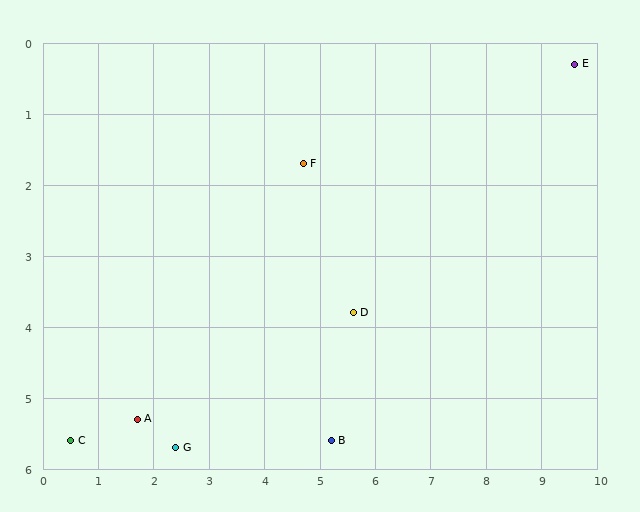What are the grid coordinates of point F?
Point F is at approximately (4.7, 1.7).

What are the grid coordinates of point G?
Point G is at approximately (2.4, 5.7).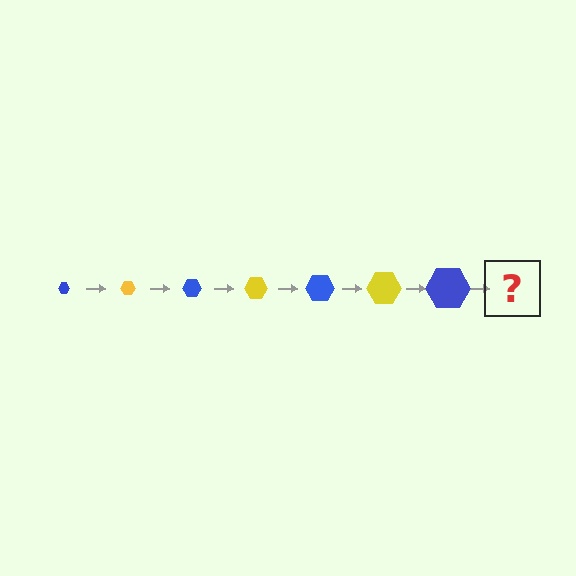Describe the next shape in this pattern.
It should be a yellow hexagon, larger than the previous one.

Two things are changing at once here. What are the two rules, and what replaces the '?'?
The two rules are that the hexagon grows larger each step and the color cycles through blue and yellow. The '?' should be a yellow hexagon, larger than the previous one.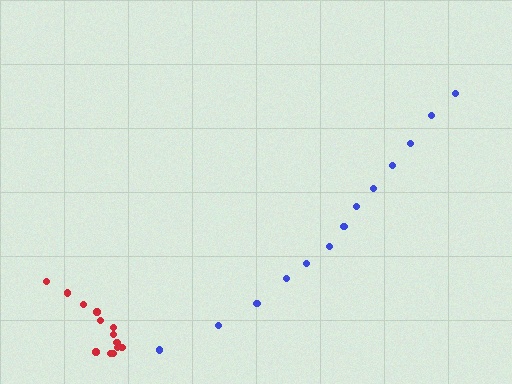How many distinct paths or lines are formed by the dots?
There are 2 distinct paths.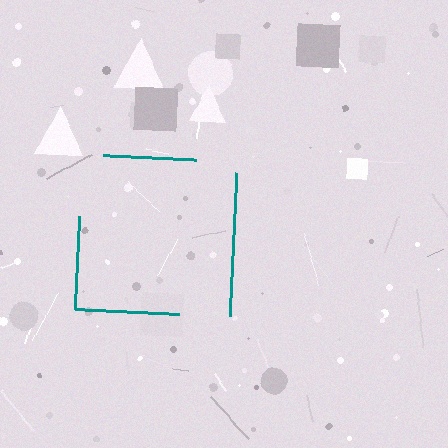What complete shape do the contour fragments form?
The contour fragments form a square.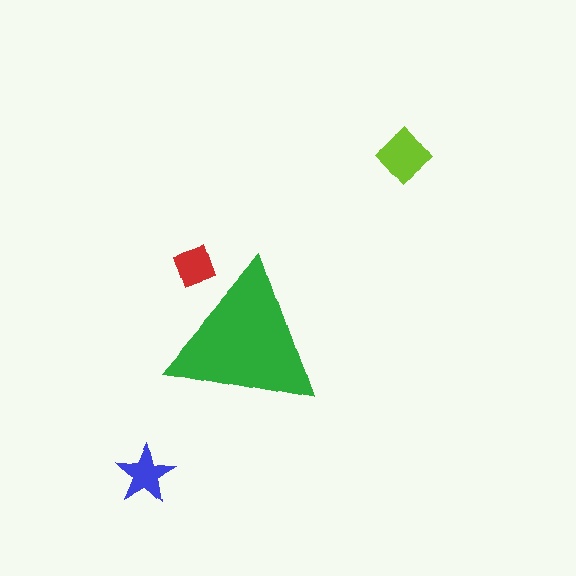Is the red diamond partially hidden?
Yes, the red diamond is partially hidden behind the green triangle.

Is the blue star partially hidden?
No, the blue star is fully visible.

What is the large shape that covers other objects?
A green triangle.